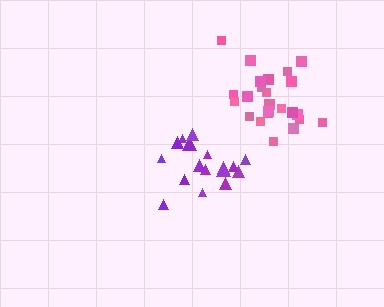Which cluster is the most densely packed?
Pink.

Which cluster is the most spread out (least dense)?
Purple.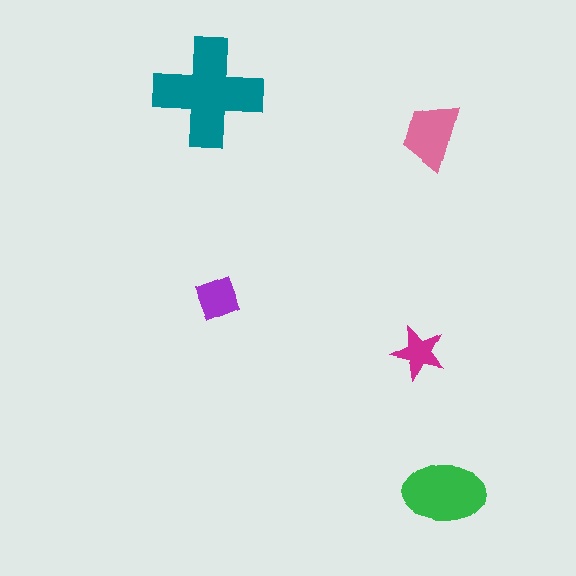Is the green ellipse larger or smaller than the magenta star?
Larger.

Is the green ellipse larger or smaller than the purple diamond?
Larger.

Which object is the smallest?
The magenta star.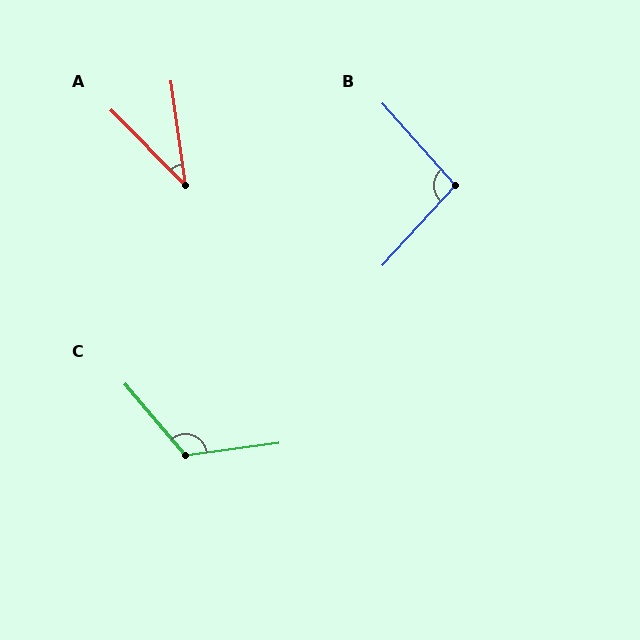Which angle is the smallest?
A, at approximately 37 degrees.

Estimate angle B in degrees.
Approximately 96 degrees.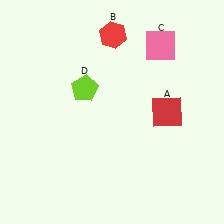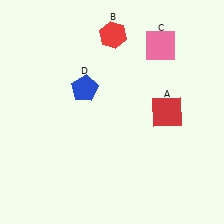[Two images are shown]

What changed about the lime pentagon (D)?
In Image 1, D is lime. In Image 2, it changed to blue.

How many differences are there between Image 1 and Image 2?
There is 1 difference between the two images.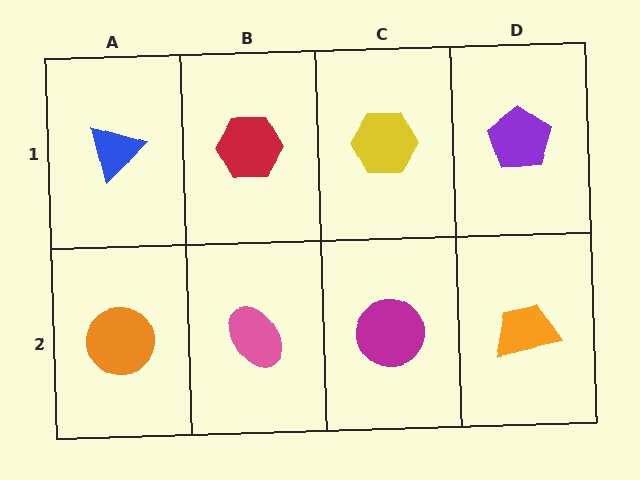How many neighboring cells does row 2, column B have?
3.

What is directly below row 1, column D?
An orange trapezoid.